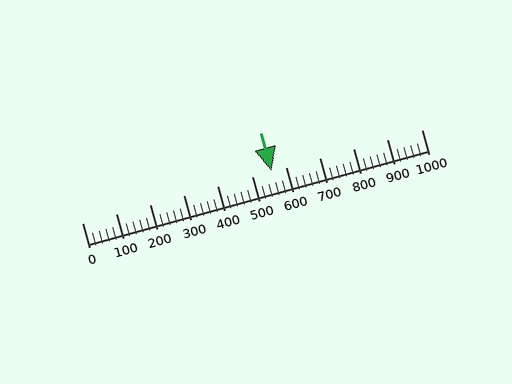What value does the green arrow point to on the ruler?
The green arrow points to approximately 559.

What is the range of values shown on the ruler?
The ruler shows values from 0 to 1000.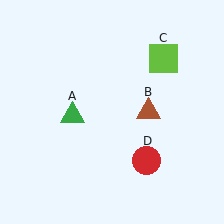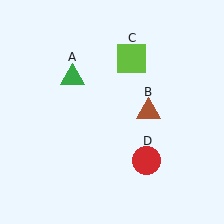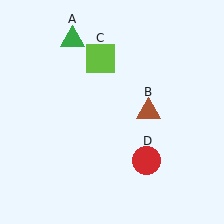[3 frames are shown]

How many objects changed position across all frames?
2 objects changed position: green triangle (object A), lime square (object C).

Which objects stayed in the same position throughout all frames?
Brown triangle (object B) and red circle (object D) remained stationary.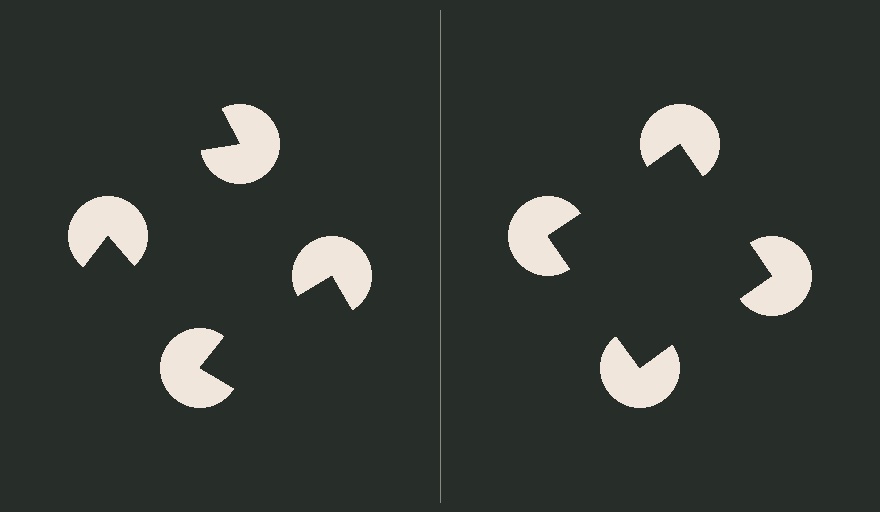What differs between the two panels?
The pac-man discs are positioned identically on both sides; only the wedge orientations differ. On the right they align to a square; on the left they are misaligned.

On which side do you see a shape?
An illusory square appears on the right side. On the left side the wedge cuts are rotated, so no coherent shape forms.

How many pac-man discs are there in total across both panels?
8 — 4 on each side.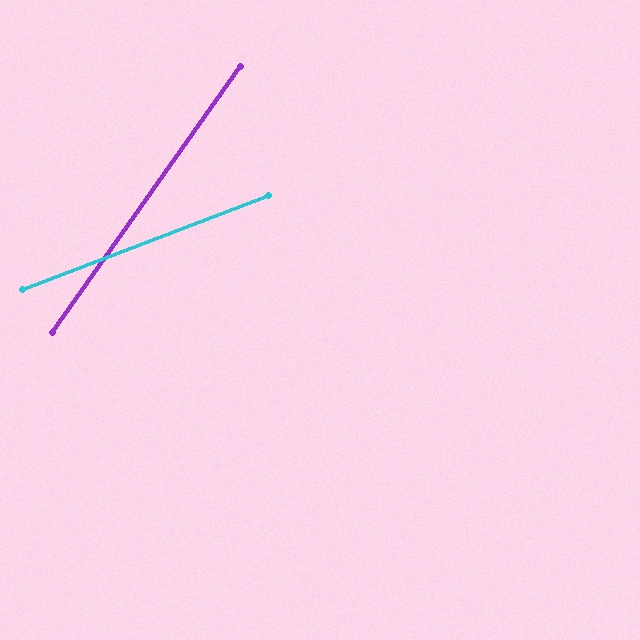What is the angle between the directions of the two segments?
Approximately 34 degrees.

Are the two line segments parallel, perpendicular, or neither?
Neither parallel nor perpendicular — they differ by about 34°.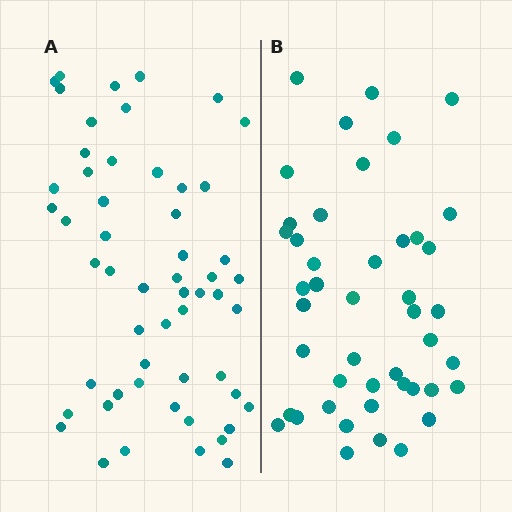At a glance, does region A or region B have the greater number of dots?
Region A (the left region) has more dots.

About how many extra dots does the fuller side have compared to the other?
Region A has roughly 10 or so more dots than region B.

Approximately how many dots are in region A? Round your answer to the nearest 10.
About 60 dots. (The exact count is 55, which rounds to 60.)